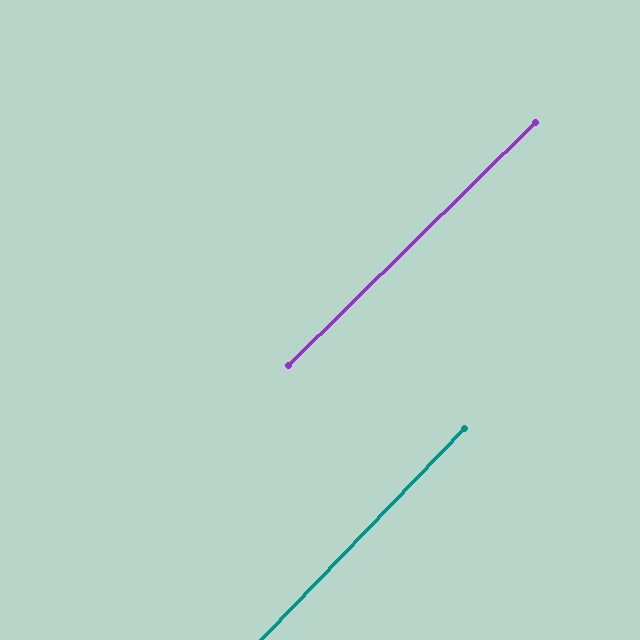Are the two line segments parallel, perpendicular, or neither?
Parallel — their directions differ by only 1.5°.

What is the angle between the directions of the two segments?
Approximately 2 degrees.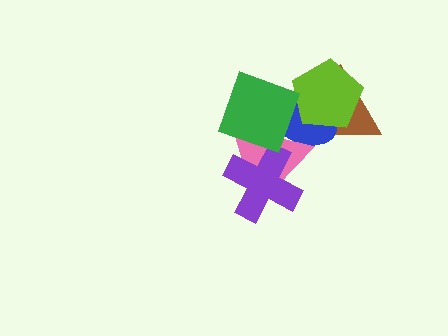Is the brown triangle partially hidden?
Yes, it is partially covered by another shape.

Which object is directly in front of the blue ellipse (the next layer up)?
The pink triangle is directly in front of the blue ellipse.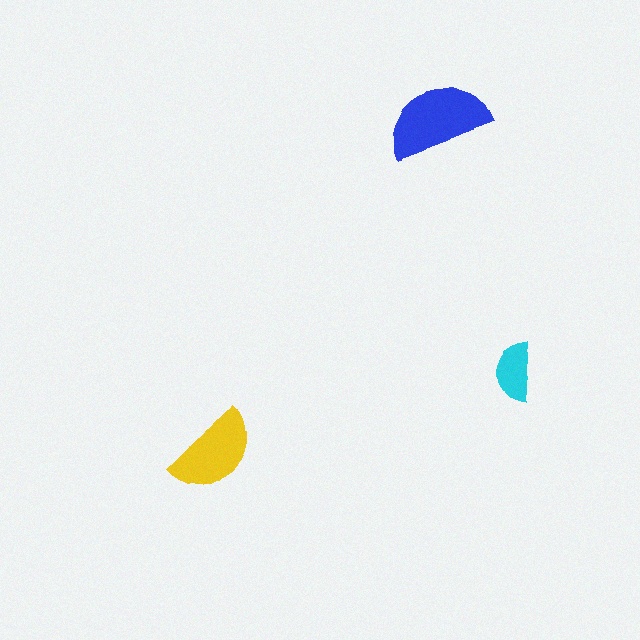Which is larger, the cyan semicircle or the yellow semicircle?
The yellow one.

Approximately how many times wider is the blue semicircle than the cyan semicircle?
About 2 times wider.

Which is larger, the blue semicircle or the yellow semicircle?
The blue one.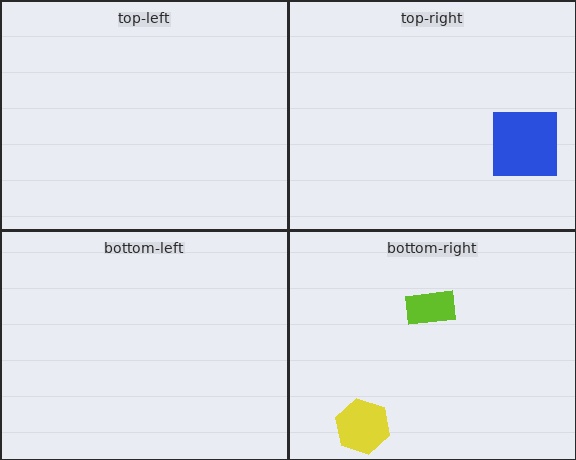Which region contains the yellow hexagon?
The bottom-right region.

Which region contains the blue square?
The top-right region.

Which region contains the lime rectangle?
The bottom-right region.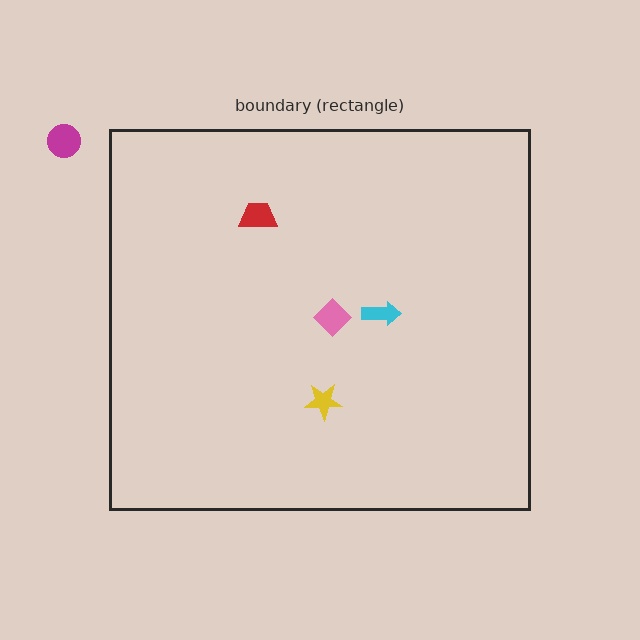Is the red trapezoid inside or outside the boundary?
Inside.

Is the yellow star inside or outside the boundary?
Inside.